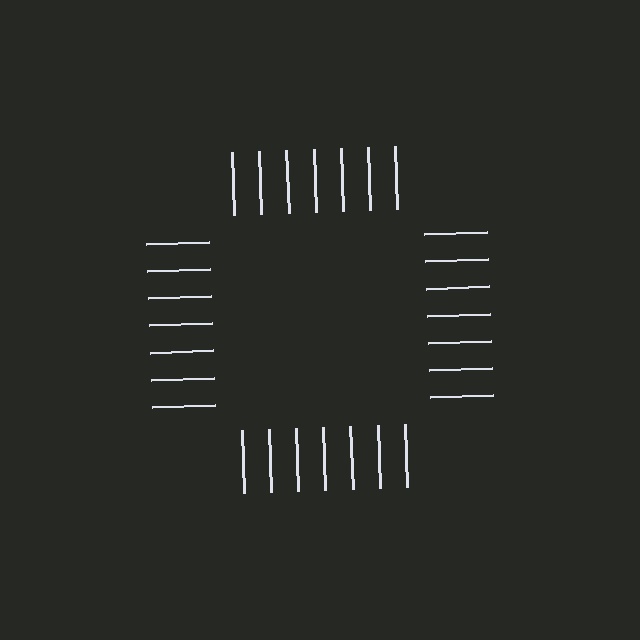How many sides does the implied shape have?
4 sides — the line-ends trace a square.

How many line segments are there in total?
28 — 7 along each of the 4 edges.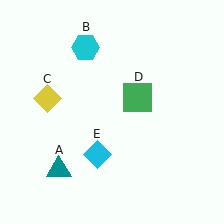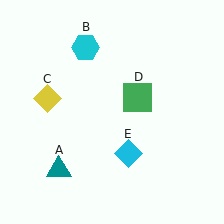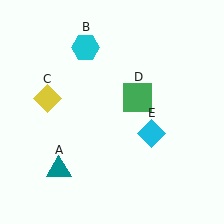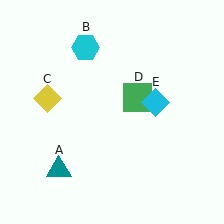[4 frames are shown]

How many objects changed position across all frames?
1 object changed position: cyan diamond (object E).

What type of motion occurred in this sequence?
The cyan diamond (object E) rotated counterclockwise around the center of the scene.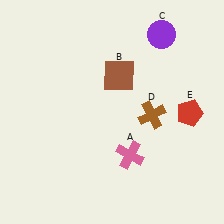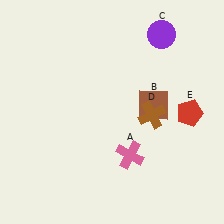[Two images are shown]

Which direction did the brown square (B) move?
The brown square (B) moved right.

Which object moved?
The brown square (B) moved right.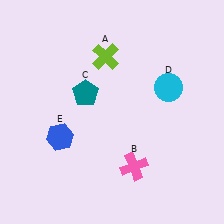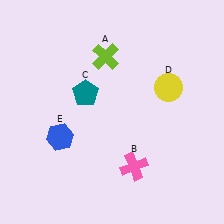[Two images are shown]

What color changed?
The circle (D) changed from cyan in Image 1 to yellow in Image 2.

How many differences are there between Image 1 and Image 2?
There is 1 difference between the two images.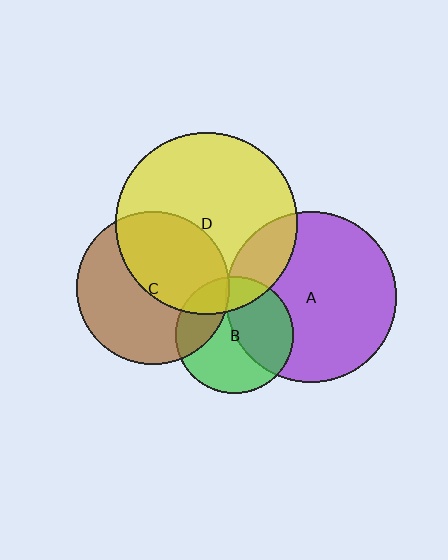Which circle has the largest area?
Circle D (yellow).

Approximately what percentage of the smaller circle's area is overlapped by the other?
Approximately 15%.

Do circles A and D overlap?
Yes.